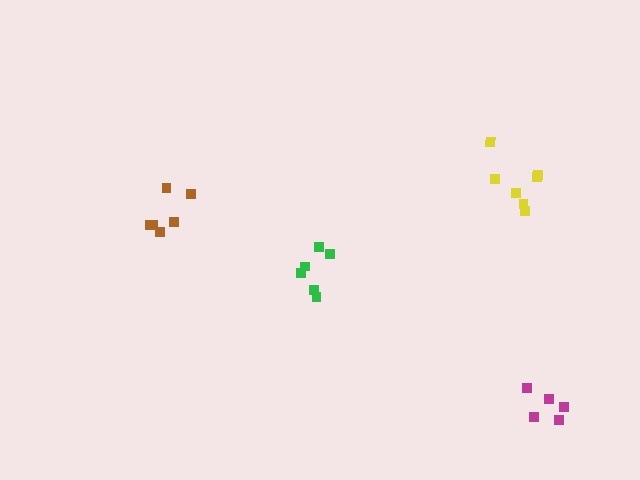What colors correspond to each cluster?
The clusters are colored: magenta, green, yellow, brown.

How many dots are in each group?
Group 1: 5 dots, Group 2: 6 dots, Group 3: 7 dots, Group 4: 6 dots (24 total).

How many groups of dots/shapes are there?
There are 4 groups.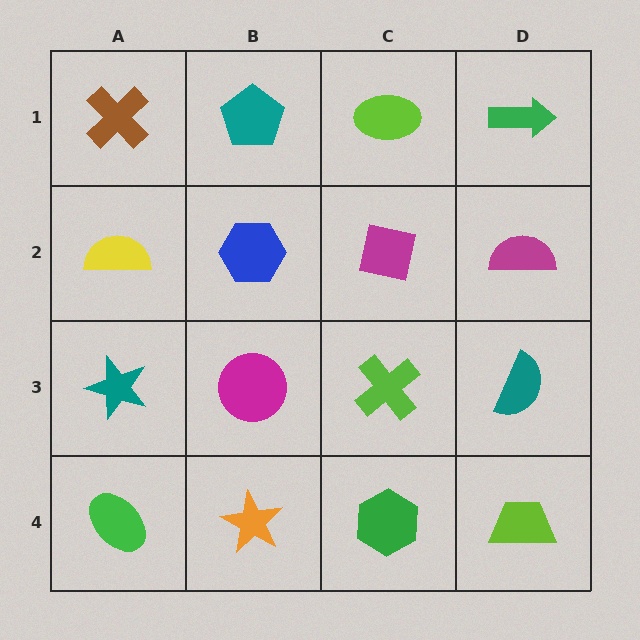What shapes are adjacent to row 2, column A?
A brown cross (row 1, column A), a teal star (row 3, column A), a blue hexagon (row 2, column B).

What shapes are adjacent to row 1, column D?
A magenta semicircle (row 2, column D), a lime ellipse (row 1, column C).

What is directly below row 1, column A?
A yellow semicircle.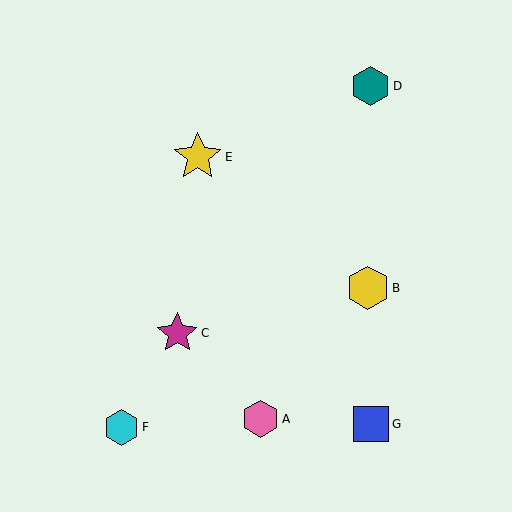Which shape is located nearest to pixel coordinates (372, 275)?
The yellow hexagon (labeled B) at (368, 288) is nearest to that location.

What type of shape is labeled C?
Shape C is a magenta star.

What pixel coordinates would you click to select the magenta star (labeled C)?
Click at (177, 333) to select the magenta star C.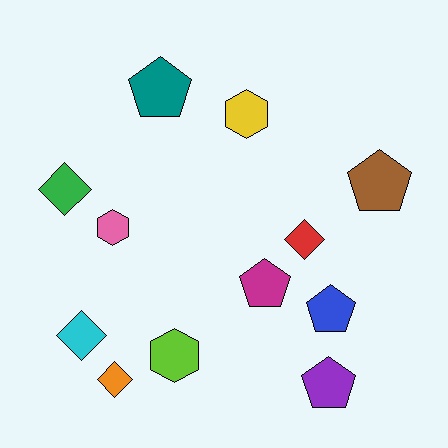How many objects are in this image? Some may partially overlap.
There are 12 objects.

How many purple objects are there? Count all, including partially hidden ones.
There is 1 purple object.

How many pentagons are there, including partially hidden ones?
There are 5 pentagons.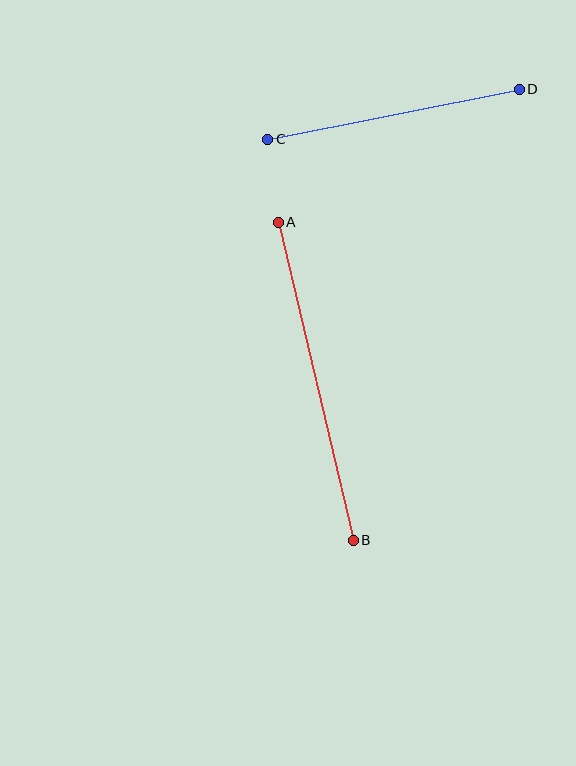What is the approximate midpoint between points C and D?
The midpoint is at approximately (393, 114) pixels.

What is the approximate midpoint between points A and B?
The midpoint is at approximately (316, 381) pixels.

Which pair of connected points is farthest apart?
Points A and B are farthest apart.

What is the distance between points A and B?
The distance is approximately 327 pixels.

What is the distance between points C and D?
The distance is approximately 257 pixels.